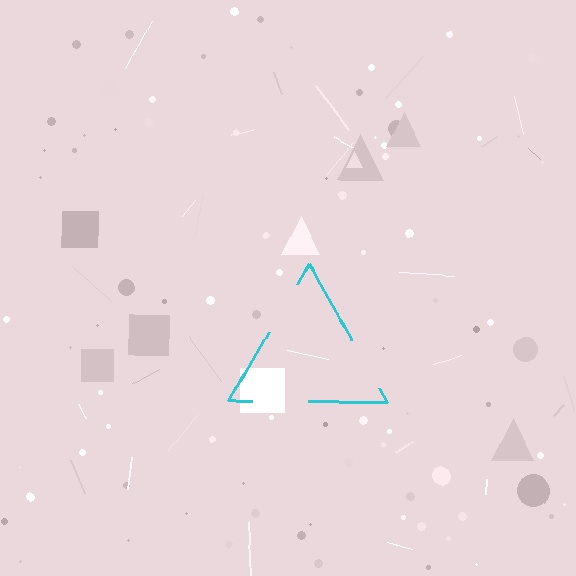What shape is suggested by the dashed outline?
The dashed outline suggests a triangle.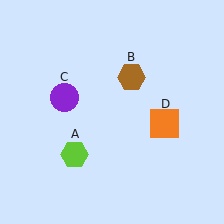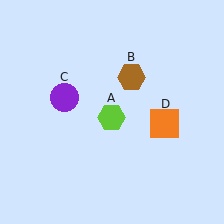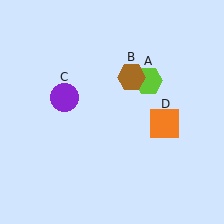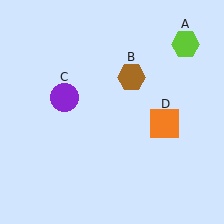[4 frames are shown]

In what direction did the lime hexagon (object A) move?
The lime hexagon (object A) moved up and to the right.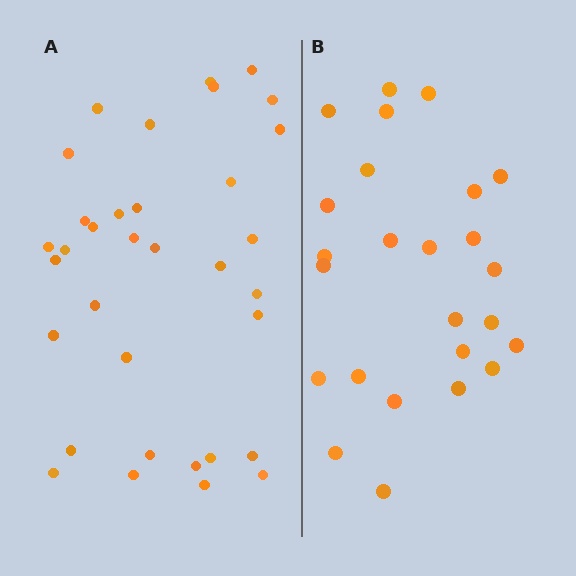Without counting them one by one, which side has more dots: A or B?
Region A (the left region) has more dots.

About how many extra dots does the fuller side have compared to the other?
Region A has roughly 8 or so more dots than region B.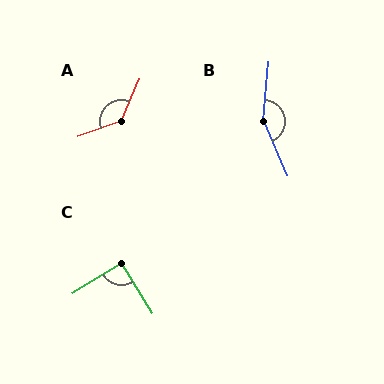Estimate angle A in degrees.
Approximately 133 degrees.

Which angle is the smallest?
C, at approximately 89 degrees.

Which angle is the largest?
B, at approximately 151 degrees.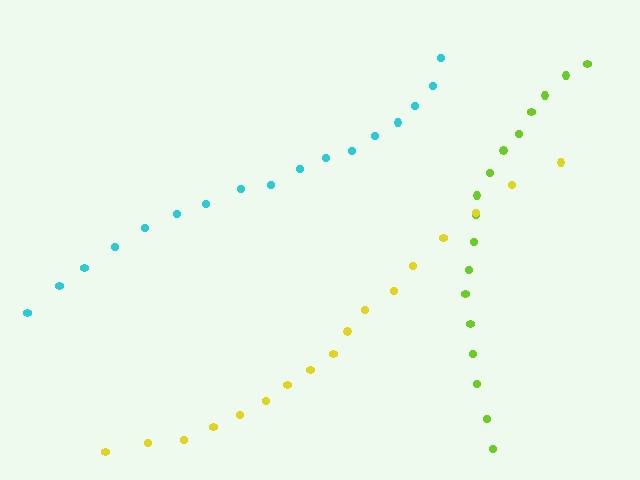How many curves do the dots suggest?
There are 3 distinct paths.